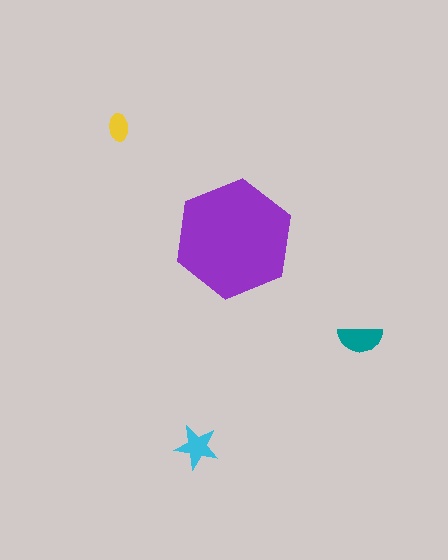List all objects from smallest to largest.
The yellow ellipse, the cyan star, the teal semicircle, the purple hexagon.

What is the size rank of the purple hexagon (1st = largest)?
1st.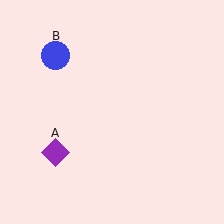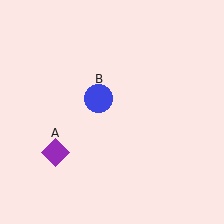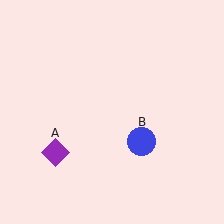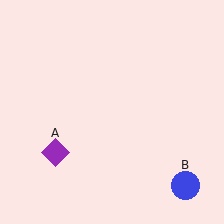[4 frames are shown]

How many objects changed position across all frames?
1 object changed position: blue circle (object B).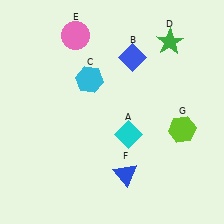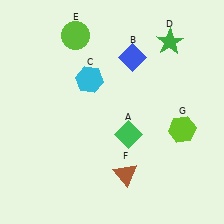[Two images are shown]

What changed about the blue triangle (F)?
In Image 1, F is blue. In Image 2, it changed to brown.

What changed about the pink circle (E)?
In Image 1, E is pink. In Image 2, it changed to lime.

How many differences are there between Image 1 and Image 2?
There are 3 differences between the two images.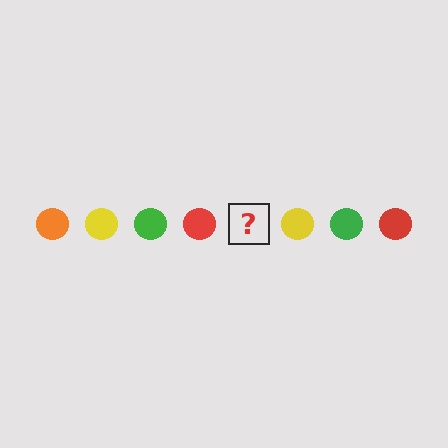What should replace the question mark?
The question mark should be replaced with an orange circle.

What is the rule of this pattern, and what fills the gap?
The rule is that the pattern cycles through orange, yellow, green, red circles. The gap should be filled with an orange circle.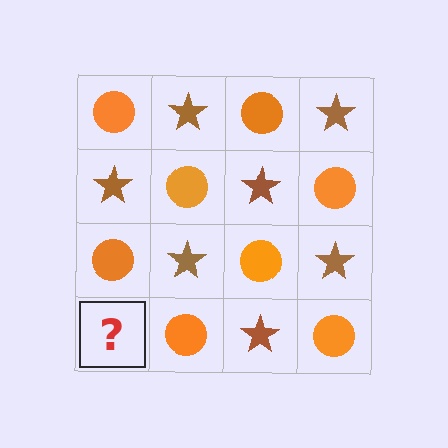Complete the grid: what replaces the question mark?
The question mark should be replaced with a brown star.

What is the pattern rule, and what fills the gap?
The rule is that it alternates orange circle and brown star in a checkerboard pattern. The gap should be filled with a brown star.